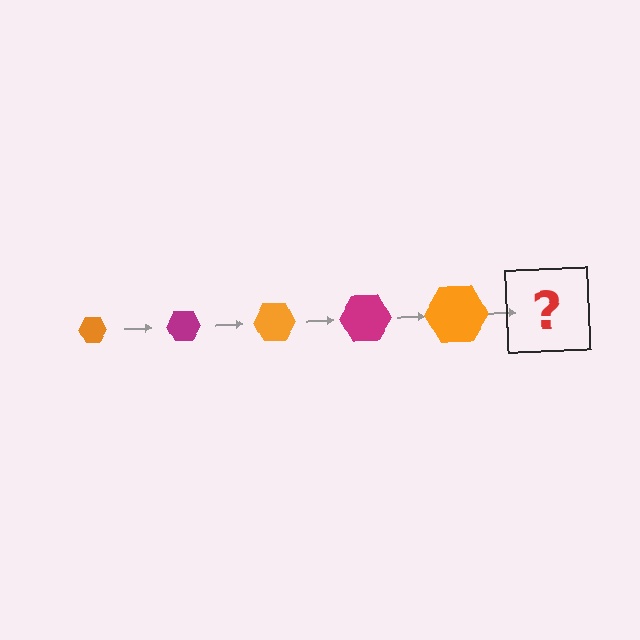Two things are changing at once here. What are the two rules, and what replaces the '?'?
The two rules are that the hexagon grows larger each step and the color cycles through orange and magenta. The '?' should be a magenta hexagon, larger than the previous one.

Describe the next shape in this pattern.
It should be a magenta hexagon, larger than the previous one.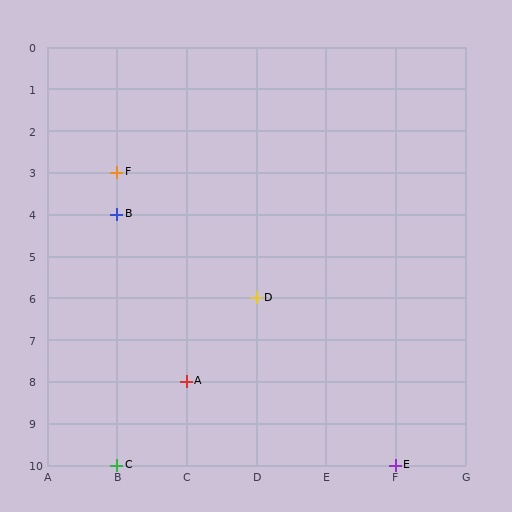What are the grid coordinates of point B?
Point B is at grid coordinates (B, 4).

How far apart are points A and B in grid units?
Points A and B are 1 column and 4 rows apart (about 4.1 grid units diagonally).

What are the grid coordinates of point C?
Point C is at grid coordinates (B, 10).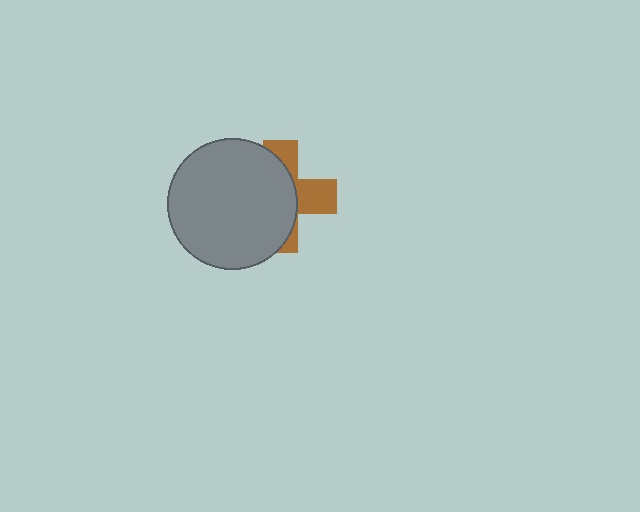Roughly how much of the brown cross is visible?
A small part of it is visible (roughly 37%).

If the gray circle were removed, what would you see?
You would see the complete brown cross.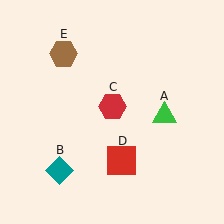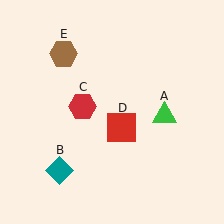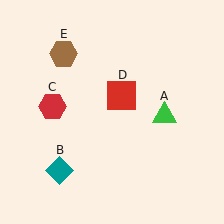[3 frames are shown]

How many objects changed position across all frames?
2 objects changed position: red hexagon (object C), red square (object D).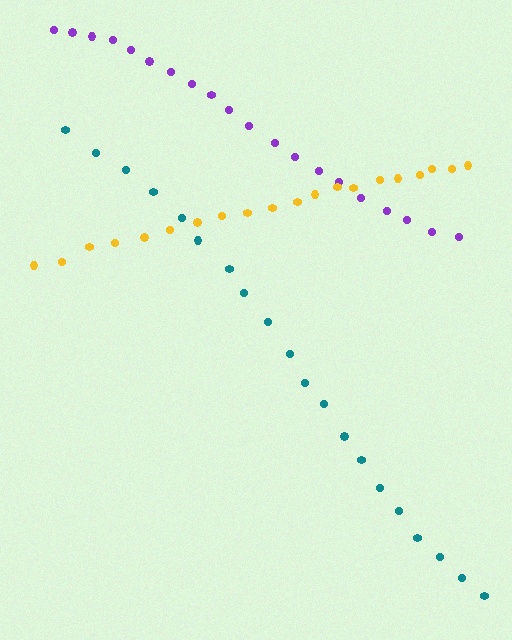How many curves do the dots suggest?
There are 3 distinct paths.